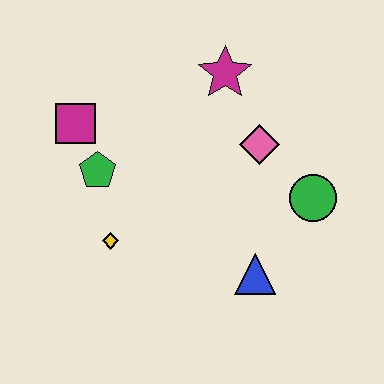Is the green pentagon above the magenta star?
No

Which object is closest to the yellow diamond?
The green pentagon is closest to the yellow diamond.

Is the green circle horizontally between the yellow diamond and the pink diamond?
No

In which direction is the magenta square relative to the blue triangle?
The magenta square is to the left of the blue triangle.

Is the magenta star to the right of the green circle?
No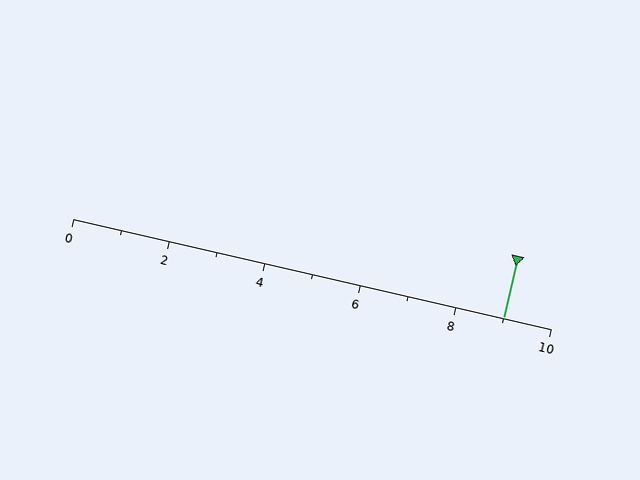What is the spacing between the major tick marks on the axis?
The major ticks are spaced 2 apart.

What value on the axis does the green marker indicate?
The marker indicates approximately 9.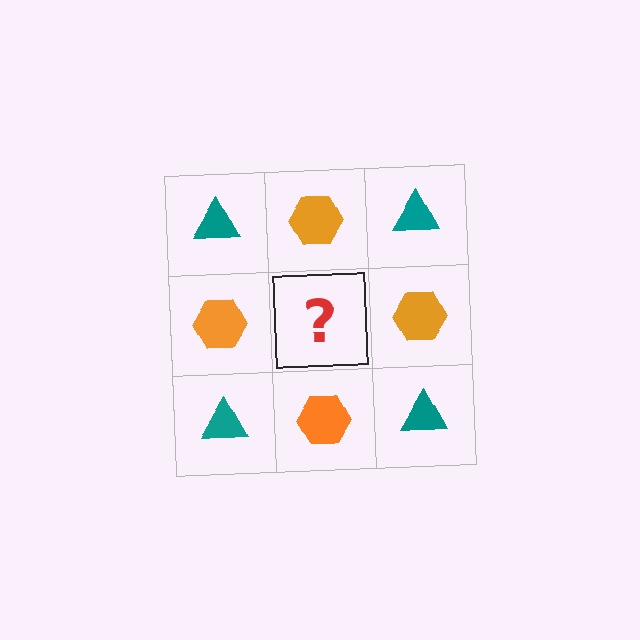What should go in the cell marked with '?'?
The missing cell should contain a teal triangle.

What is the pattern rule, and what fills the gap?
The rule is that it alternates teal triangle and orange hexagon in a checkerboard pattern. The gap should be filled with a teal triangle.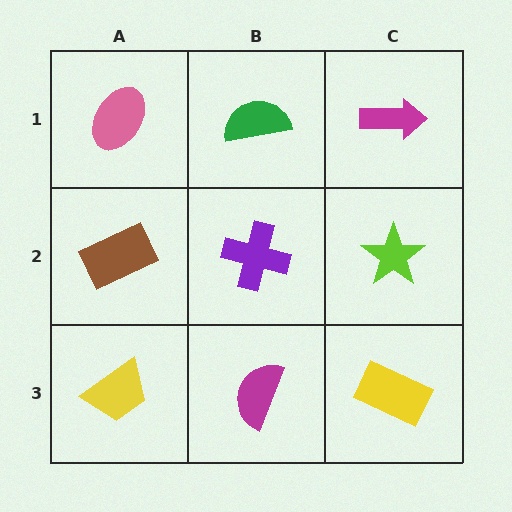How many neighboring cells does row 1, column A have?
2.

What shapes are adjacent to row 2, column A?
A pink ellipse (row 1, column A), a yellow trapezoid (row 3, column A), a purple cross (row 2, column B).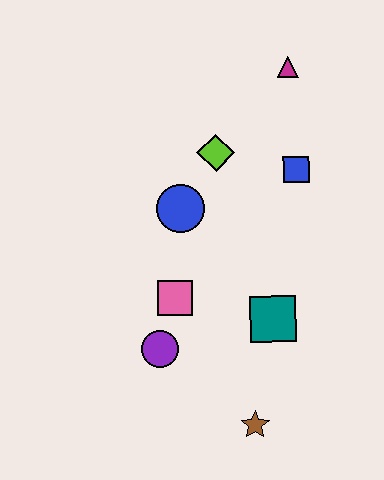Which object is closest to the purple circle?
The pink square is closest to the purple circle.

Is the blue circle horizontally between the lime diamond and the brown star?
No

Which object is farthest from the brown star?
The magenta triangle is farthest from the brown star.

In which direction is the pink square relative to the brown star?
The pink square is above the brown star.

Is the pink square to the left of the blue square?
Yes